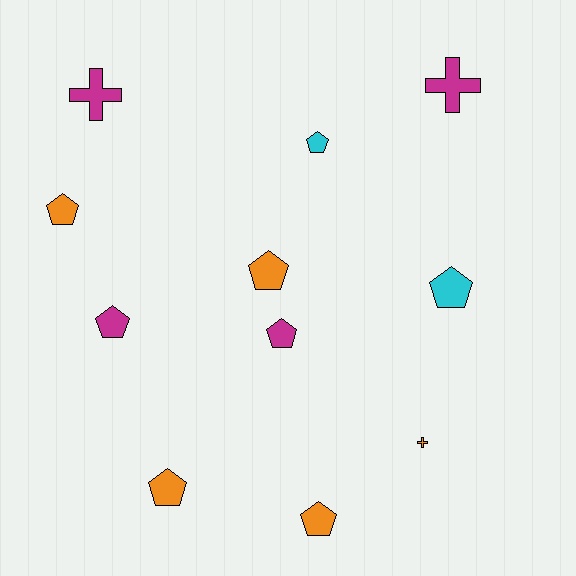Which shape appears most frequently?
Pentagon, with 8 objects.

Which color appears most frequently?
Orange, with 5 objects.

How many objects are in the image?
There are 11 objects.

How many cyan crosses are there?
There are no cyan crosses.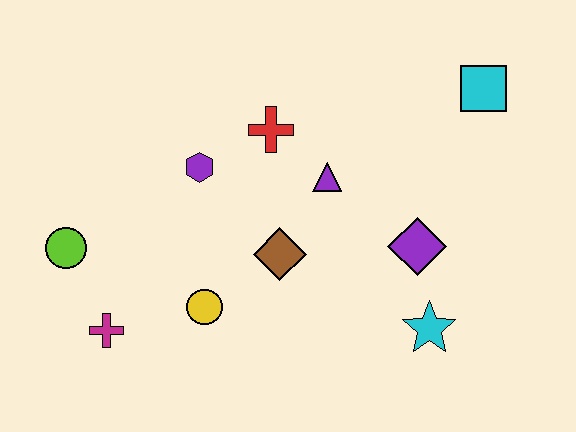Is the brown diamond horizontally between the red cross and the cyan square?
Yes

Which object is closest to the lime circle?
The magenta cross is closest to the lime circle.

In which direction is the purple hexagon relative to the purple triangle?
The purple hexagon is to the left of the purple triangle.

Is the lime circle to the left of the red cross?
Yes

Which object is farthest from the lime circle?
The cyan square is farthest from the lime circle.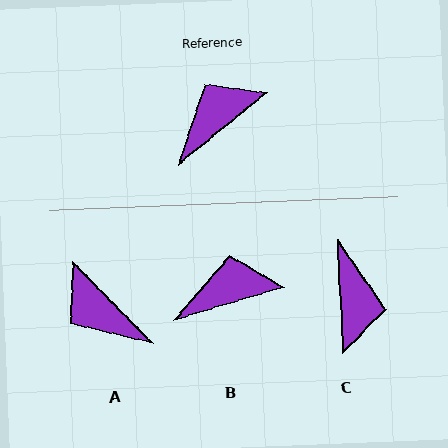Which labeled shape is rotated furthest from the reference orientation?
C, about 127 degrees away.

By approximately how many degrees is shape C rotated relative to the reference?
Approximately 127 degrees clockwise.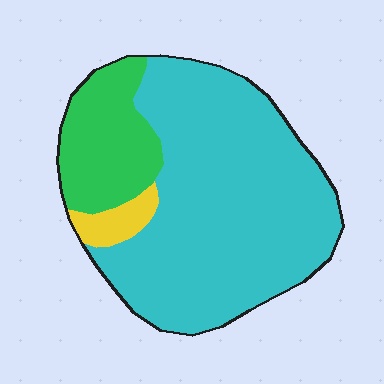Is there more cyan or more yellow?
Cyan.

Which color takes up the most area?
Cyan, at roughly 75%.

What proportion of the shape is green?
Green takes up about one fifth (1/5) of the shape.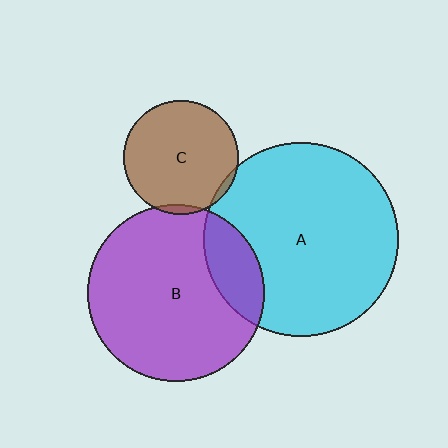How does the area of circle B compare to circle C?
Approximately 2.4 times.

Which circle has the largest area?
Circle A (cyan).